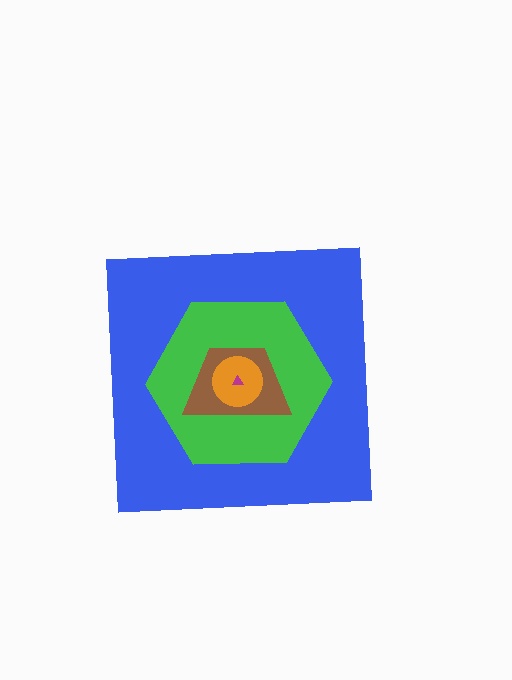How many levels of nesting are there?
5.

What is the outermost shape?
The blue square.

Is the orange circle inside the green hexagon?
Yes.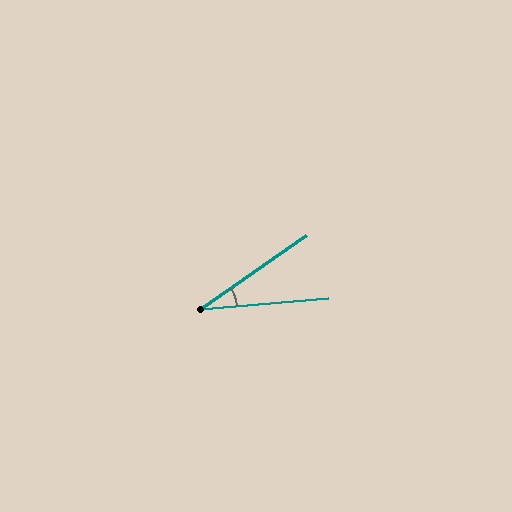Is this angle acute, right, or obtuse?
It is acute.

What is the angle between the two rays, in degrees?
Approximately 30 degrees.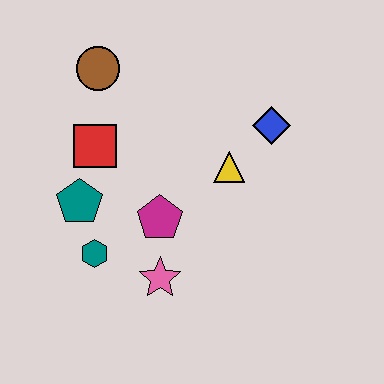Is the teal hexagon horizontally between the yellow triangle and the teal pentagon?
Yes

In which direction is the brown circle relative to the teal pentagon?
The brown circle is above the teal pentagon.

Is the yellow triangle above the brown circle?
No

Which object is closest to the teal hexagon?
The teal pentagon is closest to the teal hexagon.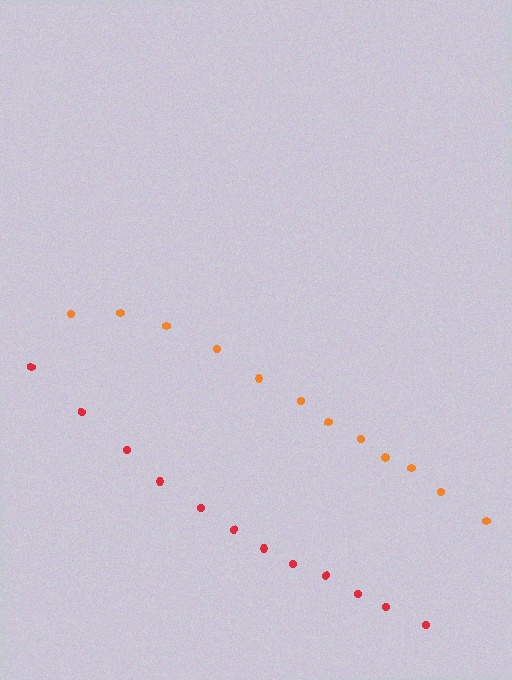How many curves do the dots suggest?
There are 2 distinct paths.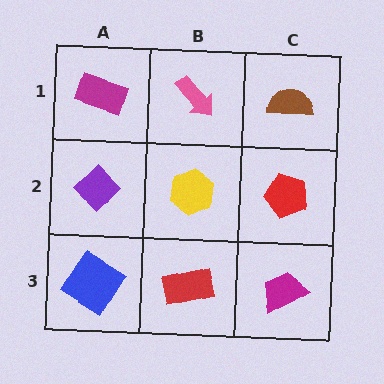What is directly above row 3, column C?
A red pentagon.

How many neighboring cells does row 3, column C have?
2.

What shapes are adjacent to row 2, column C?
A brown semicircle (row 1, column C), a magenta trapezoid (row 3, column C), a yellow hexagon (row 2, column B).